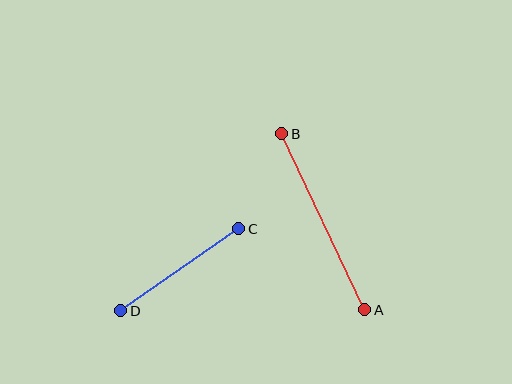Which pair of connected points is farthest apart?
Points A and B are farthest apart.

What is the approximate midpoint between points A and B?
The midpoint is at approximately (323, 222) pixels.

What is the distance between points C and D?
The distance is approximately 144 pixels.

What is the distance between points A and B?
The distance is approximately 195 pixels.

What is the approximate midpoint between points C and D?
The midpoint is at approximately (180, 270) pixels.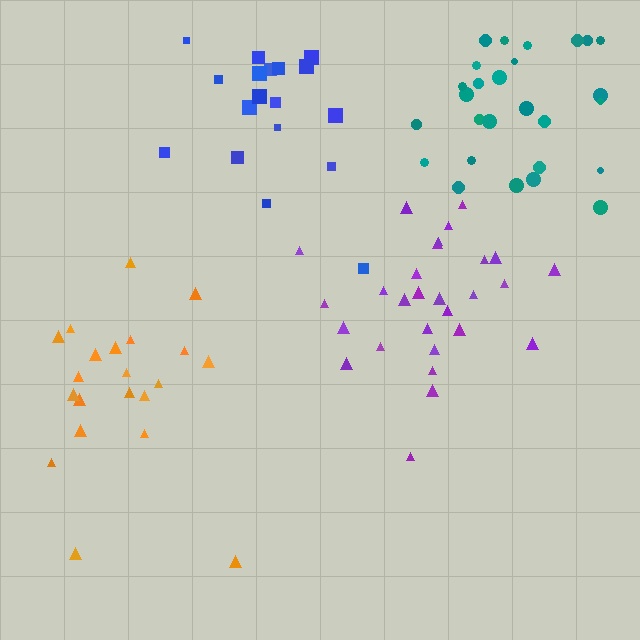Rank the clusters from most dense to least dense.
teal, purple, orange, blue.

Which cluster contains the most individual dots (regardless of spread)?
Purple (28).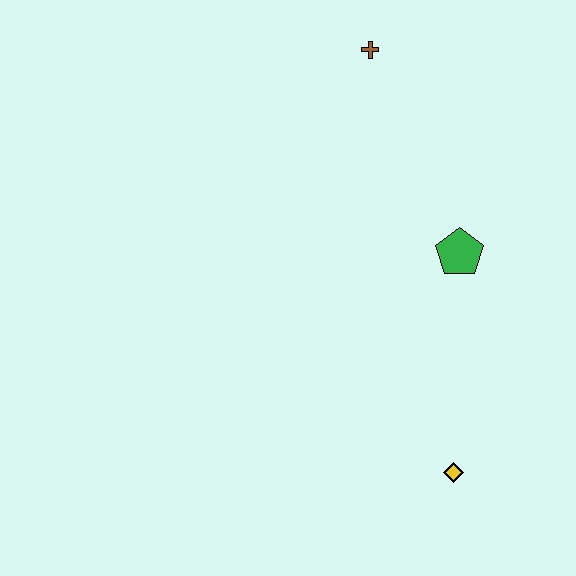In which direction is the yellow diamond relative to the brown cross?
The yellow diamond is below the brown cross.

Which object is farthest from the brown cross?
The yellow diamond is farthest from the brown cross.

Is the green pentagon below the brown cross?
Yes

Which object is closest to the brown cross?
The green pentagon is closest to the brown cross.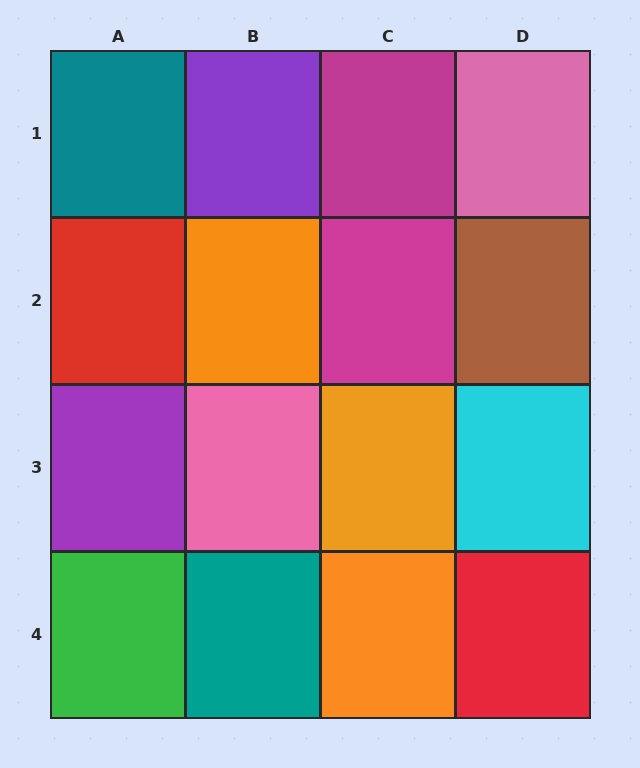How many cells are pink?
2 cells are pink.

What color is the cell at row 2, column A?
Red.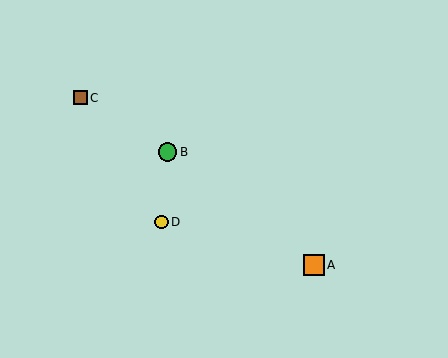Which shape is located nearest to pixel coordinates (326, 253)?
The orange square (labeled A) at (314, 265) is nearest to that location.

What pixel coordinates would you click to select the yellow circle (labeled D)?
Click at (161, 222) to select the yellow circle D.